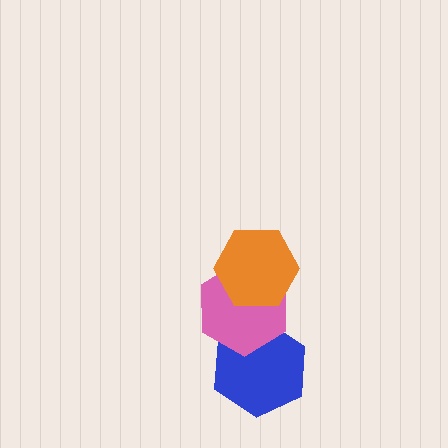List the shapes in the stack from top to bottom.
From top to bottom: the orange hexagon, the pink hexagon, the blue hexagon.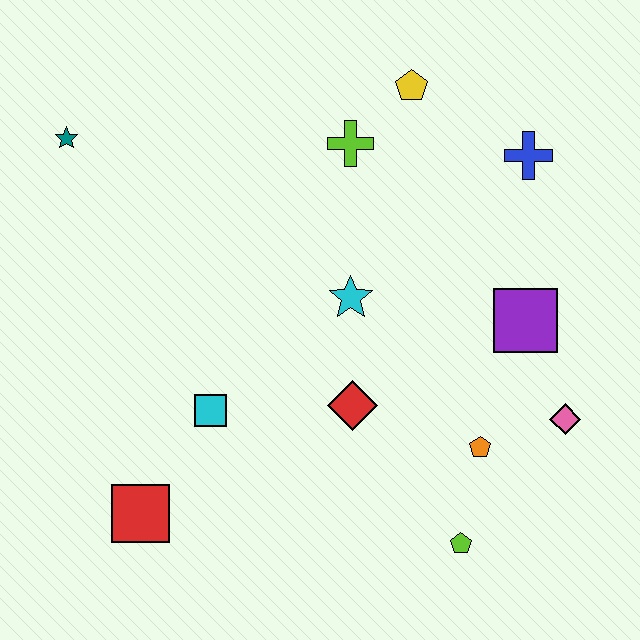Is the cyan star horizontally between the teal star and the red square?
No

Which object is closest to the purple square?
The pink diamond is closest to the purple square.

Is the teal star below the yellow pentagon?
Yes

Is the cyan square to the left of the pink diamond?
Yes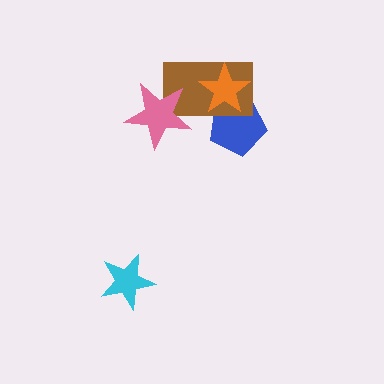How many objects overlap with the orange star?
2 objects overlap with the orange star.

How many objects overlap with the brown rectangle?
3 objects overlap with the brown rectangle.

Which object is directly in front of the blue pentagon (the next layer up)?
The brown rectangle is directly in front of the blue pentagon.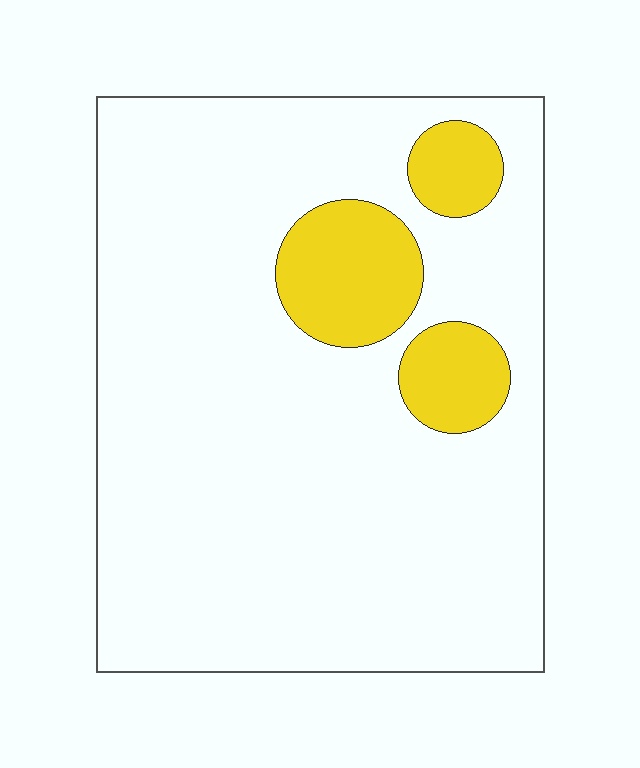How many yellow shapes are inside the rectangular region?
3.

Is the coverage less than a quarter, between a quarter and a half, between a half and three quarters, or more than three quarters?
Less than a quarter.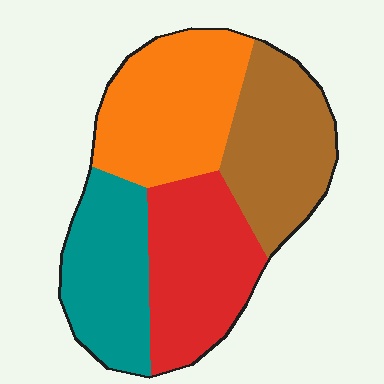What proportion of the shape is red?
Red takes up about one quarter (1/4) of the shape.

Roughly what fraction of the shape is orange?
Orange covers roughly 30% of the shape.